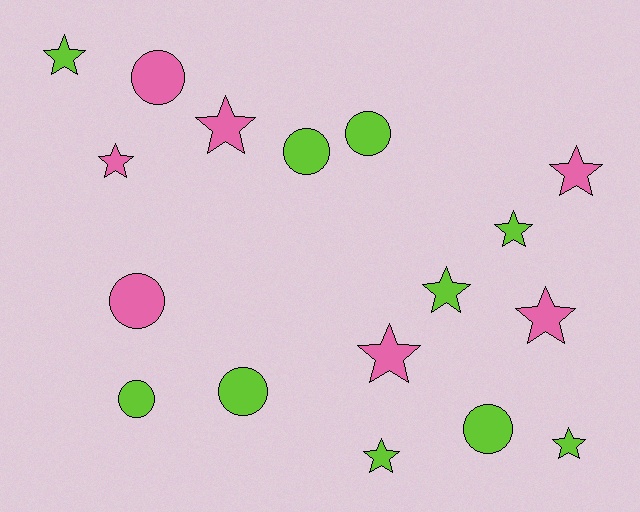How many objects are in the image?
There are 17 objects.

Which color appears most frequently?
Lime, with 10 objects.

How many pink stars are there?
There are 5 pink stars.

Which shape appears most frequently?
Star, with 10 objects.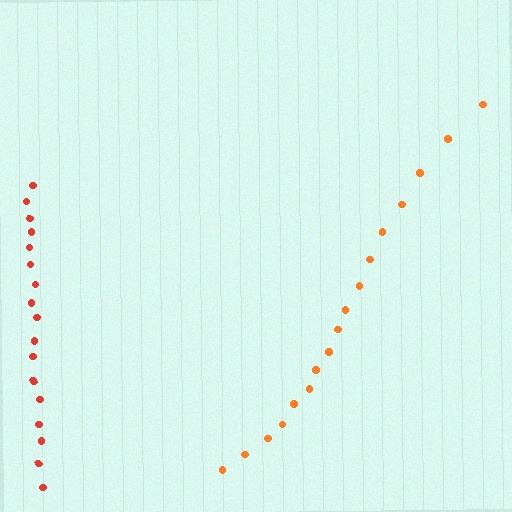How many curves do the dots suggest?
There are 2 distinct paths.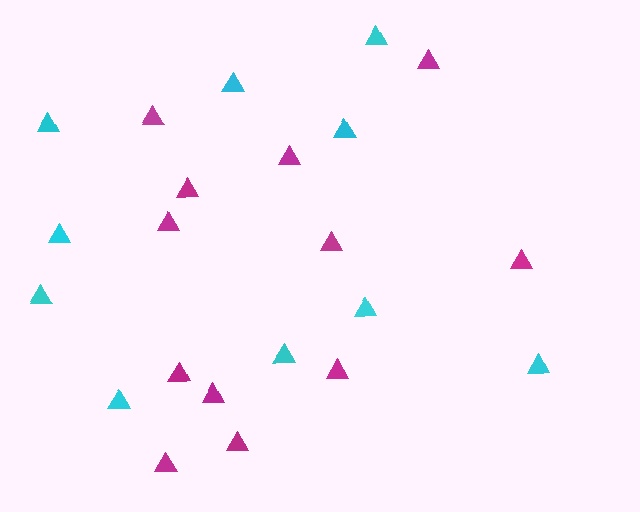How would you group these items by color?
There are 2 groups: one group of magenta triangles (12) and one group of cyan triangles (10).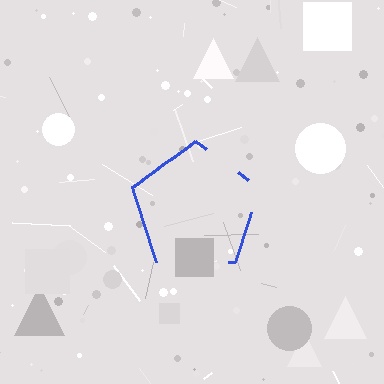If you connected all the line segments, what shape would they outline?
They would outline a pentagon.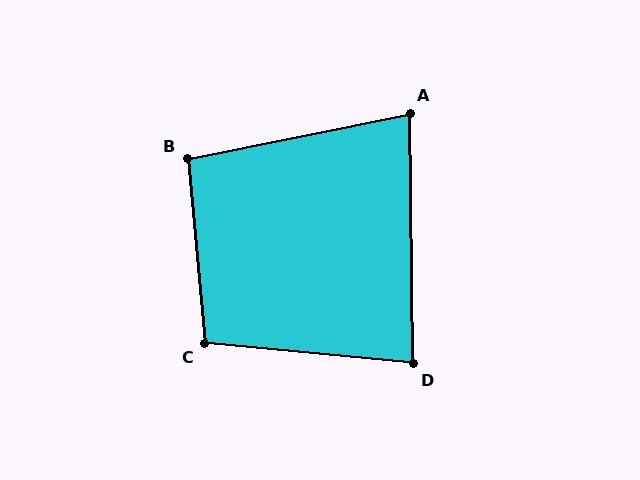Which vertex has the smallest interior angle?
A, at approximately 79 degrees.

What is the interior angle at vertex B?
Approximately 96 degrees (obtuse).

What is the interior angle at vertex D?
Approximately 84 degrees (acute).